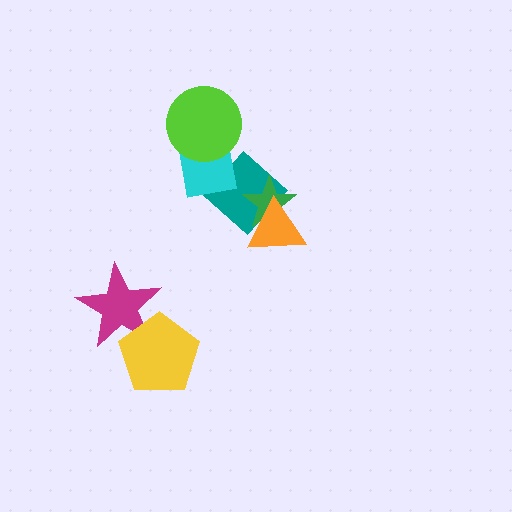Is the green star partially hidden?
Yes, it is partially covered by another shape.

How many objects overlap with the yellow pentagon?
1 object overlaps with the yellow pentagon.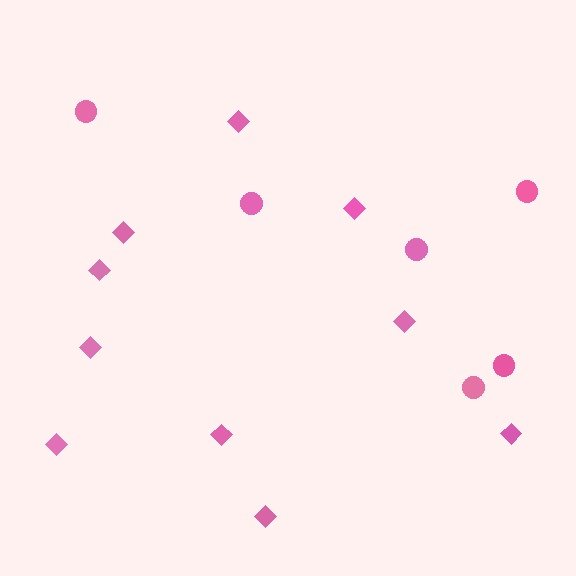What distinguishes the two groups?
There are 2 groups: one group of diamonds (10) and one group of circles (6).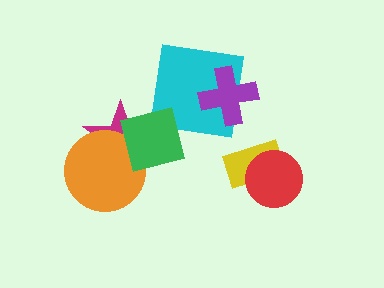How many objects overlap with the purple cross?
1 object overlaps with the purple cross.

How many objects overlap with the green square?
3 objects overlap with the green square.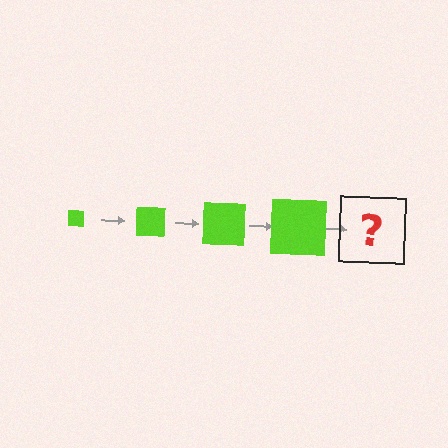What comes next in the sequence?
The next element should be a lime square, larger than the previous one.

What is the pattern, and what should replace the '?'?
The pattern is that the square gets progressively larger each step. The '?' should be a lime square, larger than the previous one.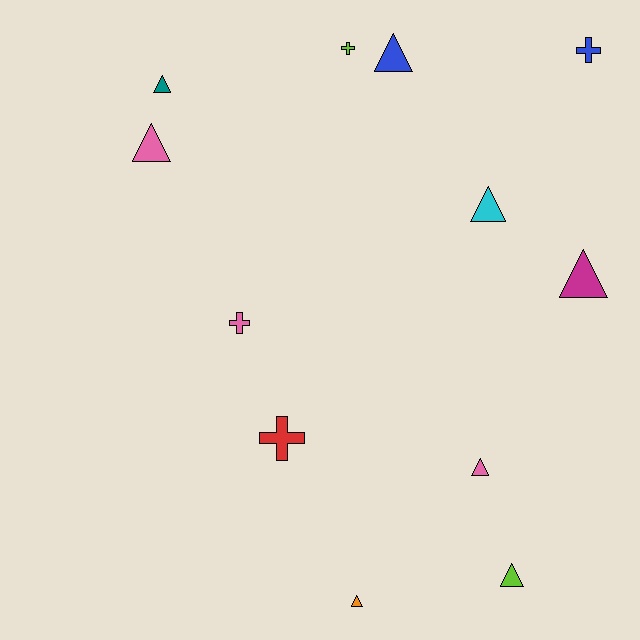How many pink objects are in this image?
There are 3 pink objects.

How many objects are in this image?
There are 12 objects.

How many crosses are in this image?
There are 4 crosses.